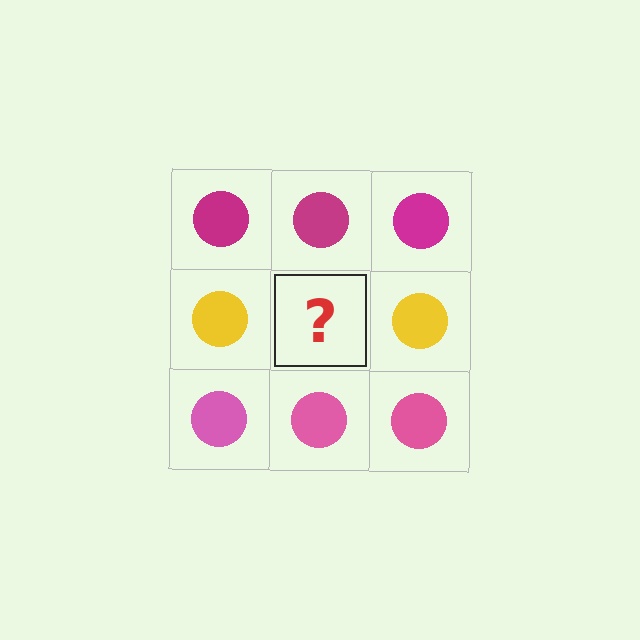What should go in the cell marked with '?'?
The missing cell should contain a yellow circle.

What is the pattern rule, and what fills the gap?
The rule is that each row has a consistent color. The gap should be filled with a yellow circle.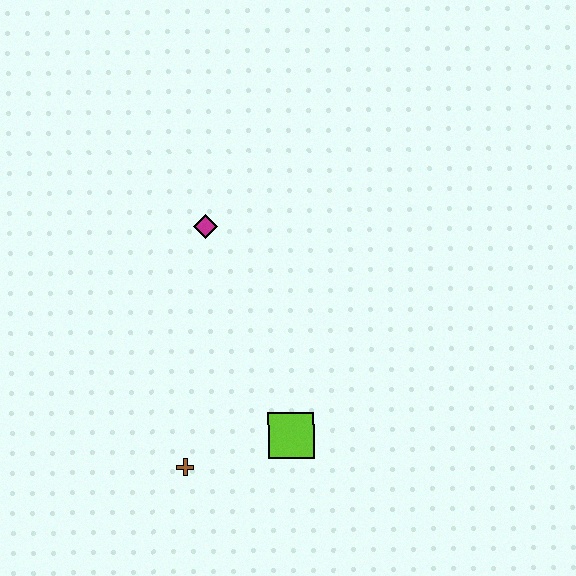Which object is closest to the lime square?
The brown cross is closest to the lime square.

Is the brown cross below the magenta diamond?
Yes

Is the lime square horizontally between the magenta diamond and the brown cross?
No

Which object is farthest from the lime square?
The magenta diamond is farthest from the lime square.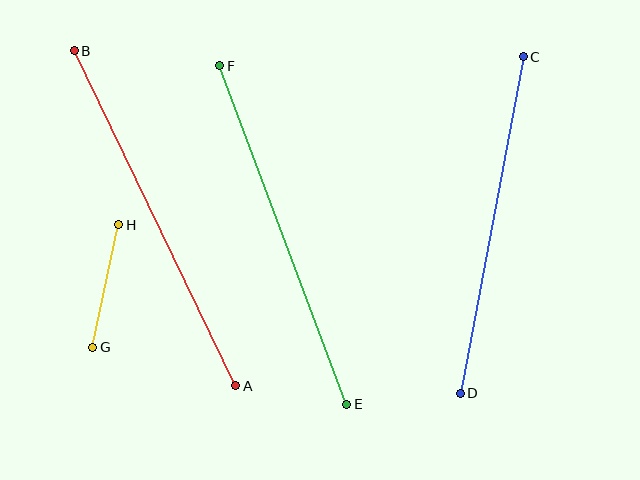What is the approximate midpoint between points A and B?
The midpoint is at approximately (155, 218) pixels.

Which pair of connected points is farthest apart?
Points A and B are farthest apart.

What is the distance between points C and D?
The distance is approximately 342 pixels.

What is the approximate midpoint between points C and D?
The midpoint is at approximately (492, 225) pixels.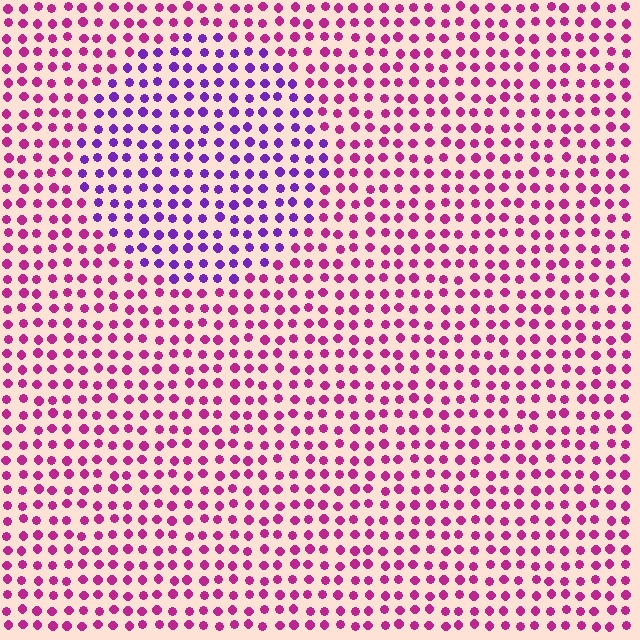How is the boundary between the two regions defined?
The boundary is defined purely by a slight shift in hue (about 46 degrees). Spacing, size, and orientation are identical on both sides.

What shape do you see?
I see a circle.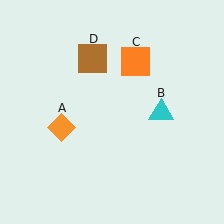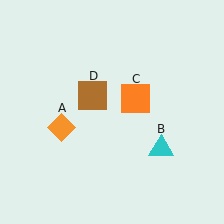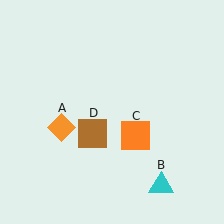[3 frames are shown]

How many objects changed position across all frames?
3 objects changed position: cyan triangle (object B), orange square (object C), brown square (object D).